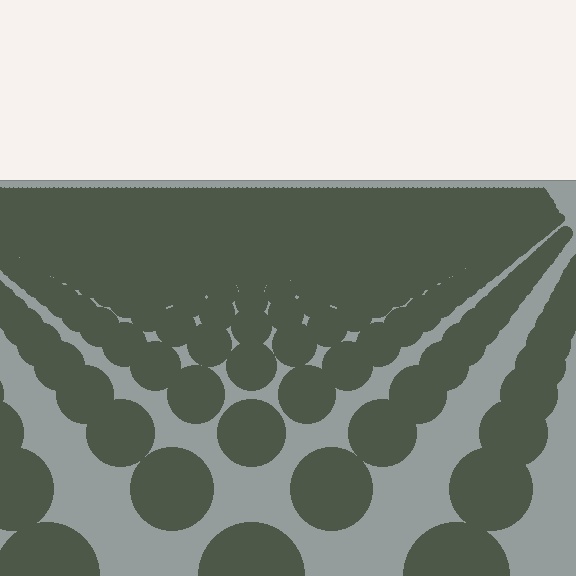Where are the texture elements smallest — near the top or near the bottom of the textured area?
Near the top.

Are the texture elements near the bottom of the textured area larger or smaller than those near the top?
Larger. Near the bottom, elements are closer to the viewer and appear at a bigger on-screen size.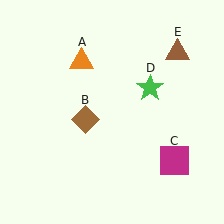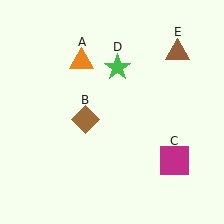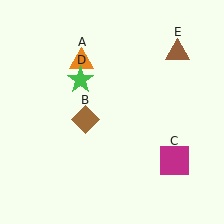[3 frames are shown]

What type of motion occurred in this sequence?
The green star (object D) rotated counterclockwise around the center of the scene.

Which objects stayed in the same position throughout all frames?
Orange triangle (object A) and brown diamond (object B) and magenta square (object C) and brown triangle (object E) remained stationary.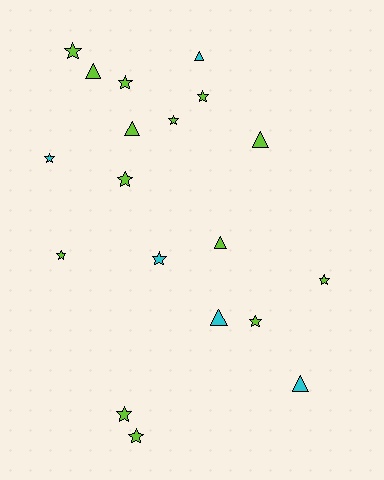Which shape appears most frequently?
Star, with 12 objects.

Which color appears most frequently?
Lime, with 14 objects.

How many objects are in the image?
There are 19 objects.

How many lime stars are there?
There are 10 lime stars.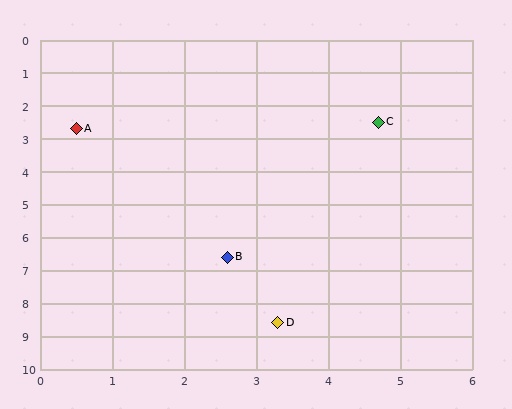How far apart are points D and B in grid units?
Points D and B are about 2.1 grid units apart.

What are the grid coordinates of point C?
Point C is at approximately (4.7, 2.5).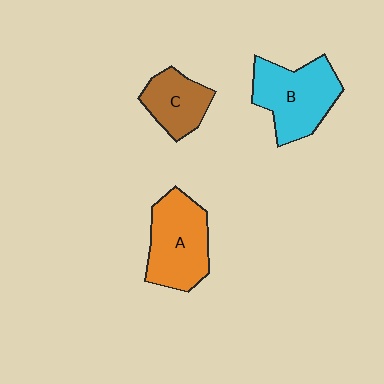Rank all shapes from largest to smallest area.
From largest to smallest: B (cyan), A (orange), C (brown).